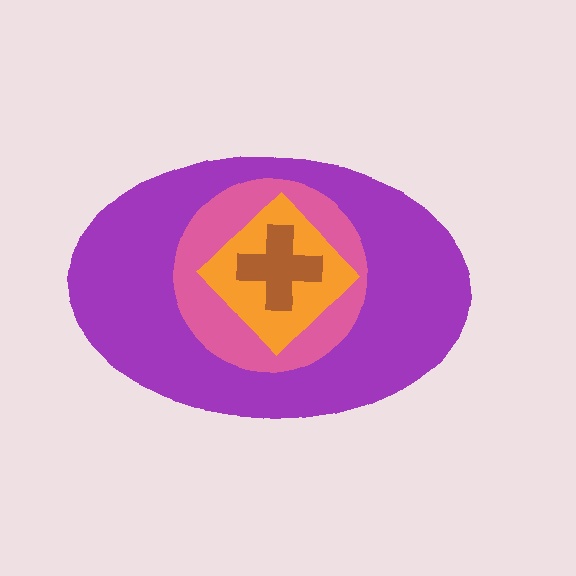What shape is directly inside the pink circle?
The orange diamond.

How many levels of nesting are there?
4.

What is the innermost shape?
The brown cross.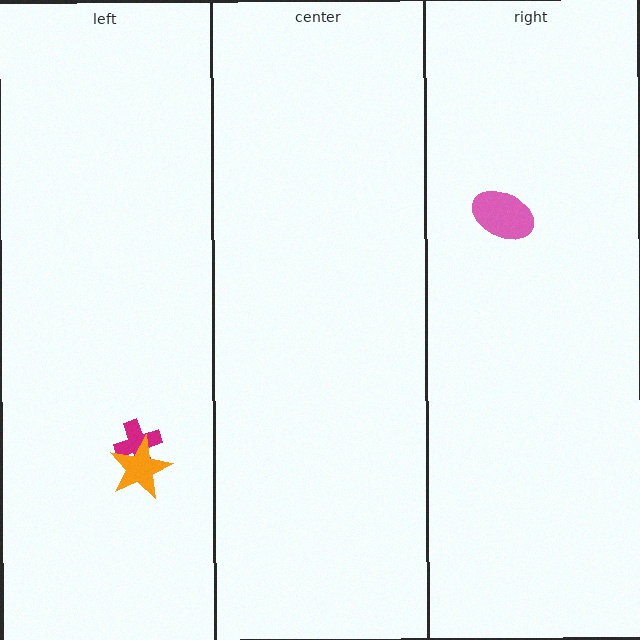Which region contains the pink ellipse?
The right region.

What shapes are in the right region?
The pink ellipse.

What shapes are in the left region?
The magenta cross, the orange star.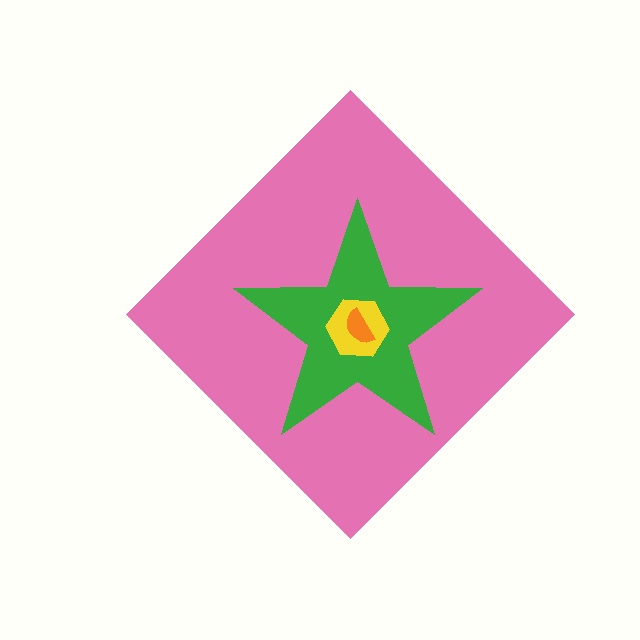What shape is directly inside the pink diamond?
The green star.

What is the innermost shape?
The orange semicircle.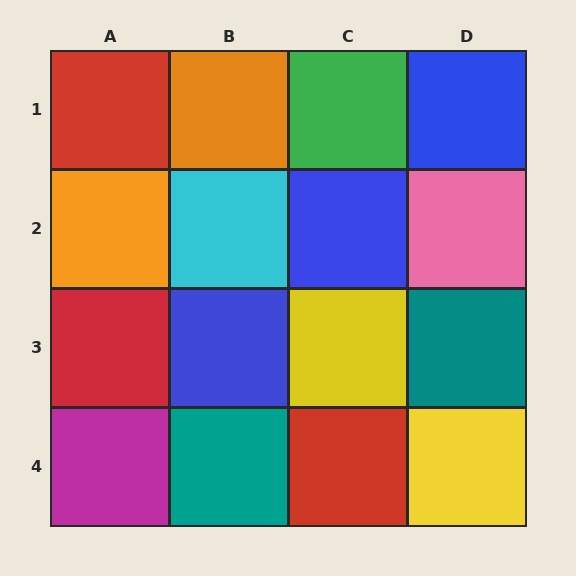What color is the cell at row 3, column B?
Blue.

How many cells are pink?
1 cell is pink.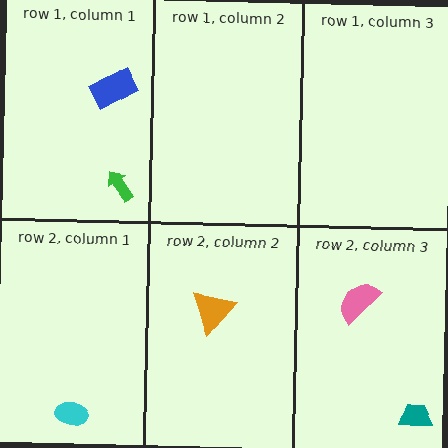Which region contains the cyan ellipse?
The row 2, column 1 region.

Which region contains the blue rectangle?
The row 1, column 1 region.